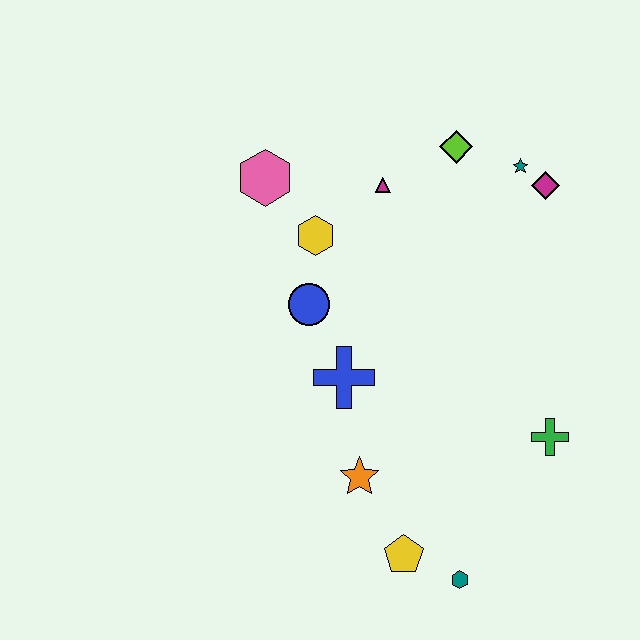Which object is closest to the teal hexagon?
The yellow pentagon is closest to the teal hexagon.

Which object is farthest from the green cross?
The pink hexagon is farthest from the green cross.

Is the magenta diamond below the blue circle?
No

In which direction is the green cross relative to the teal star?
The green cross is below the teal star.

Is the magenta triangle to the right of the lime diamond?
No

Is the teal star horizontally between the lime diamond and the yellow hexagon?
No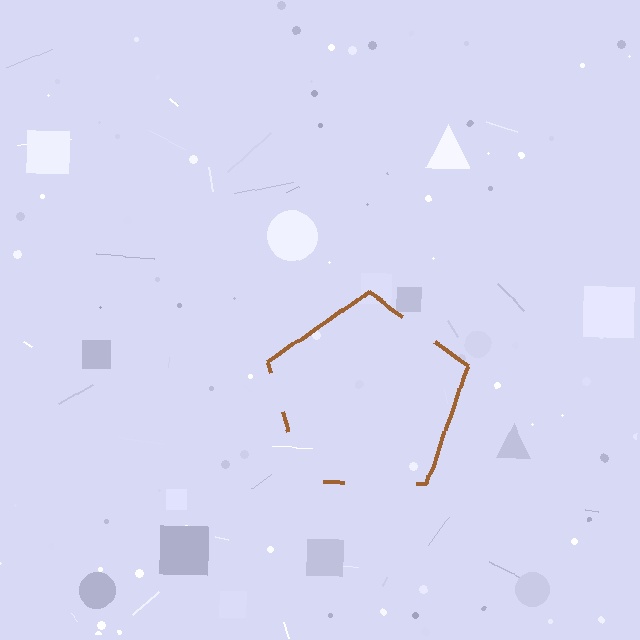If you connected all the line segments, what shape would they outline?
They would outline a pentagon.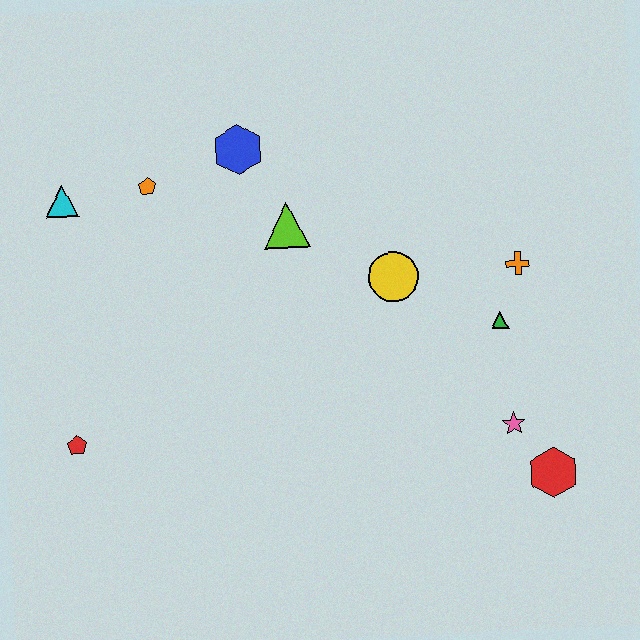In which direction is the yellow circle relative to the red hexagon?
The yellow circle is above the red hexagon.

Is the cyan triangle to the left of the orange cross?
Yes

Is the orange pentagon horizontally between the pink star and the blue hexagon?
No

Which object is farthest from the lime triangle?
The red hexagon is farthest from the lime triangle.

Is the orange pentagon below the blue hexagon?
Yes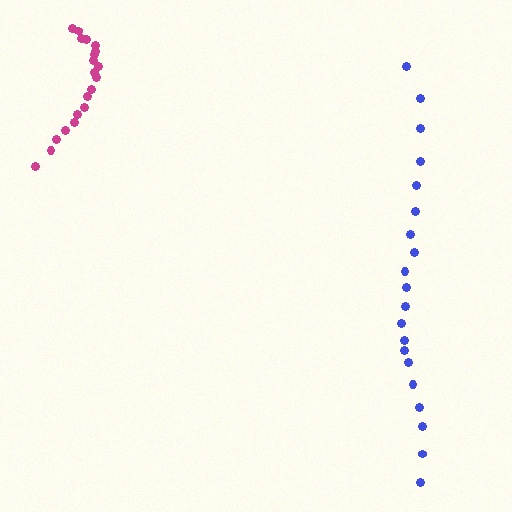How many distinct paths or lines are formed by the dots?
There are 2 distinct paths.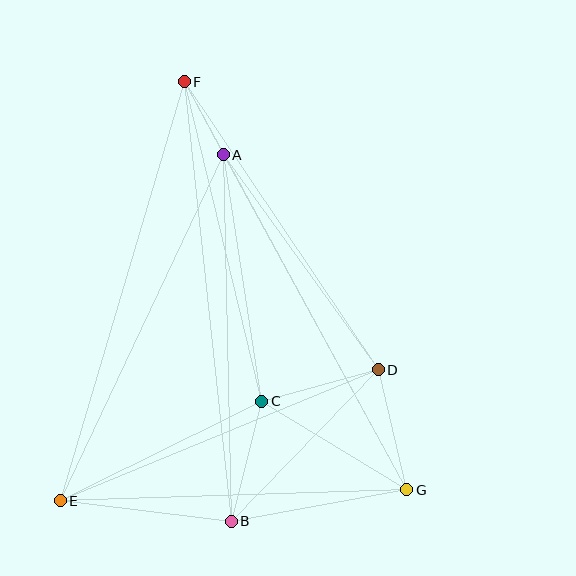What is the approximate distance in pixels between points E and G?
The distance between E and G is approximately 347 pixels.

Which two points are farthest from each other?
Points F and G are farthest from each other.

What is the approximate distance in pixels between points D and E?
The distance between D and E is approximately 344 pixels.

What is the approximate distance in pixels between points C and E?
The distance between C and E is approximately 225 pixels.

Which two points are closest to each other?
Points A and F are closest to each other.